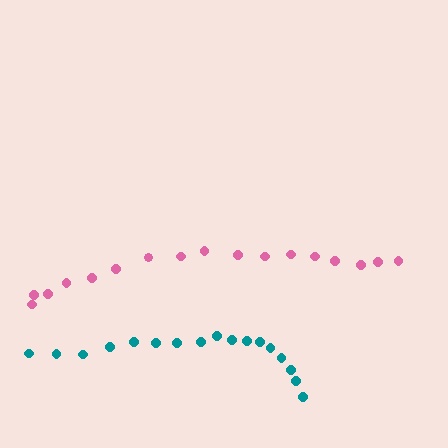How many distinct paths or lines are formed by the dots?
There are 2 distinct paths.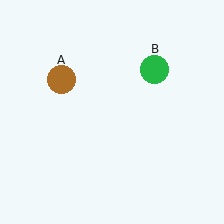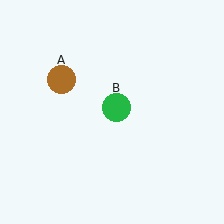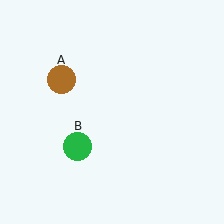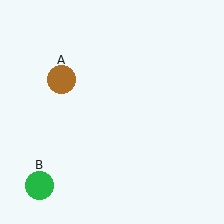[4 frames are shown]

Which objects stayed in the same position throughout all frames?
Brown circle (object A) remained stationary.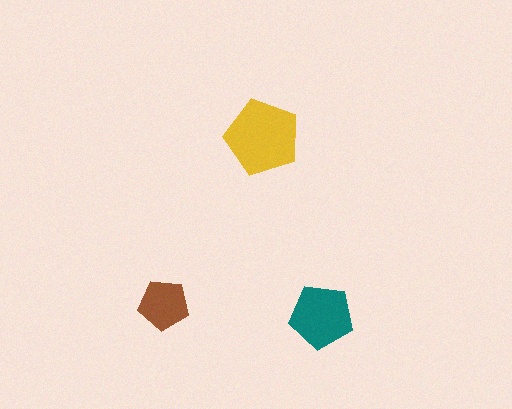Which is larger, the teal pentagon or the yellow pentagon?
The yellow one.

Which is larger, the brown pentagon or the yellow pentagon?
The yellow one.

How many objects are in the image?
There are 3 objects in the image.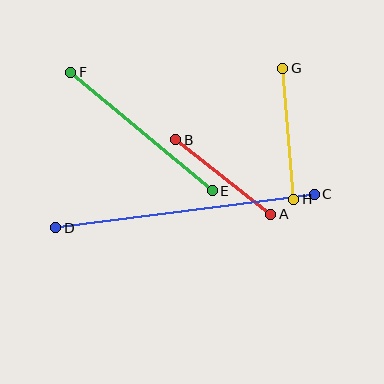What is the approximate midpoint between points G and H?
The midpoint is at approximately (288, 134) pixels.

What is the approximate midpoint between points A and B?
The midpoint is at approximately (223, 177) pixels.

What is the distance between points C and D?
The distance is approximately 261 pixels.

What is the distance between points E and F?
The distance is approximately 185 pixels.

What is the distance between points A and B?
The distance is approximately 121 pixels.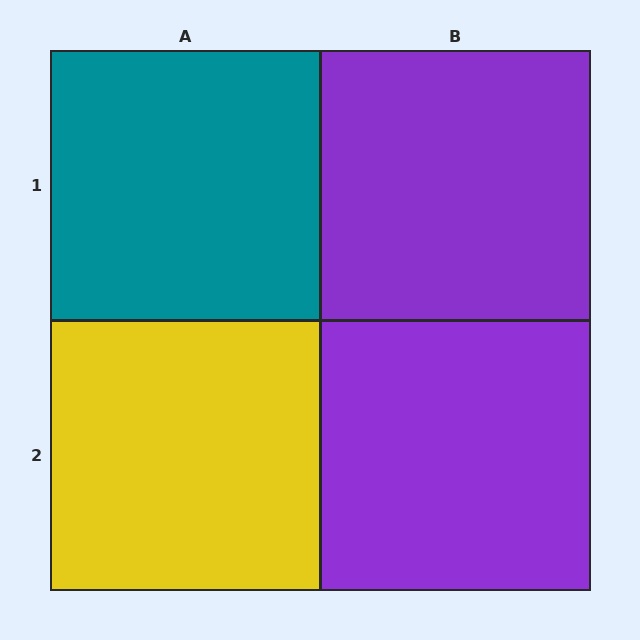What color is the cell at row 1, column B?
Purple.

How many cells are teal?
1 cell is teal.